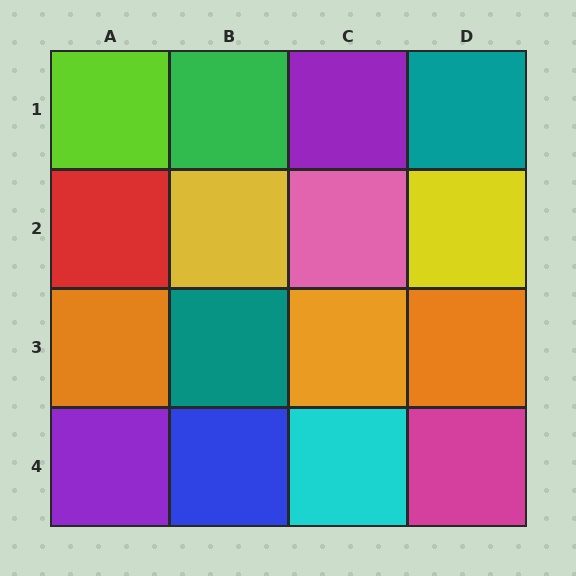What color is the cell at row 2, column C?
Pink.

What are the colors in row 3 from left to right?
Orange, teal, orange, orange.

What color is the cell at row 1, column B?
Green.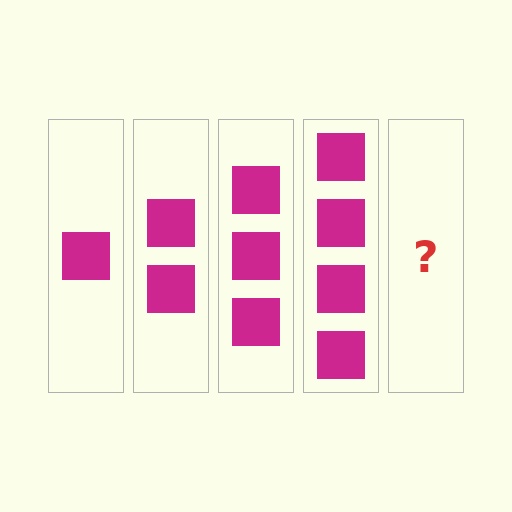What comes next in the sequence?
The next element should be 5 squares.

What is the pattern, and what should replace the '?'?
The pattern is that each step adds one more square. The '?' should be 5 squares.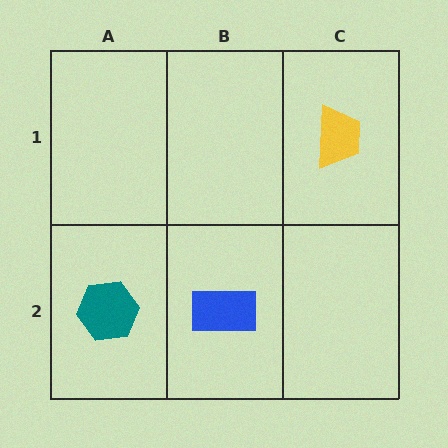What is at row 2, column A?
A teal hexagon.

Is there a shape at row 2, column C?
No, that cell is empty.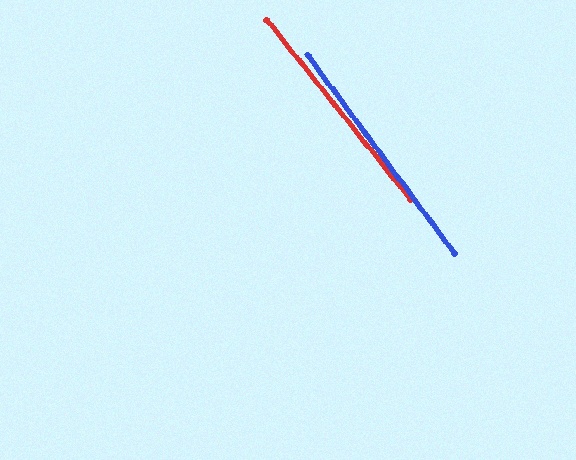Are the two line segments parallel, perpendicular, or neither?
Parallel — their directions differ by only 2.0°.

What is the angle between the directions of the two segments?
Approximately 2 degrees.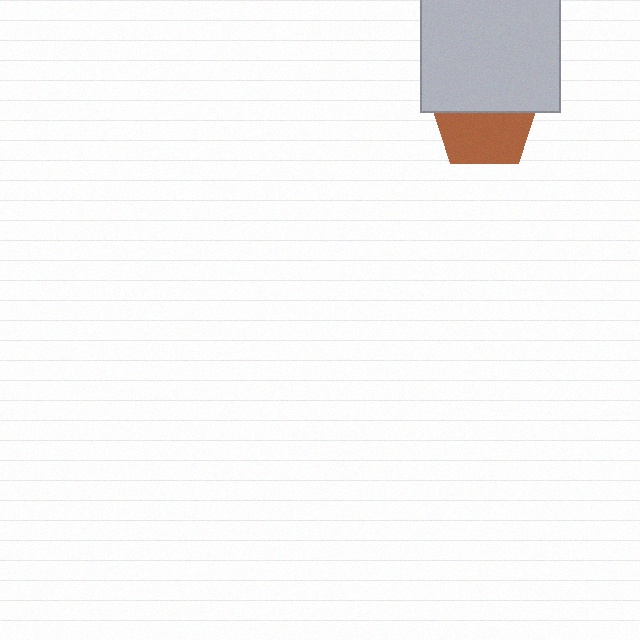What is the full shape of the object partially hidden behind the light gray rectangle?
The partially hidden object is a brown pentagon.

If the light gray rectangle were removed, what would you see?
You would see the complete brown pentagon.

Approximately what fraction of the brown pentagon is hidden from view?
Roughly 47% of the brown pentagon is hidden behind the light gray rectangle.